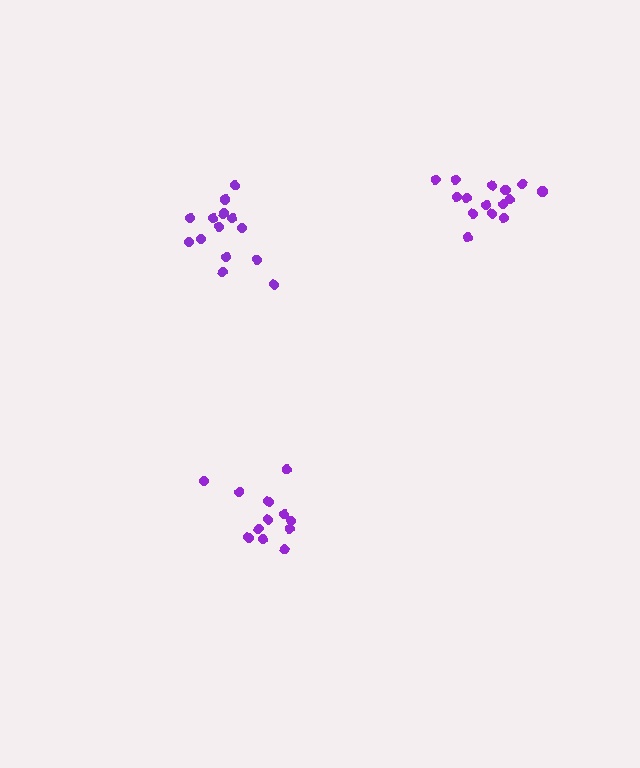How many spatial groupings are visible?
There are 3 spatial groupings.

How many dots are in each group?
Group 1: 12 dots, Group 2: 14 dots, Group 3: 15 dots (41 total).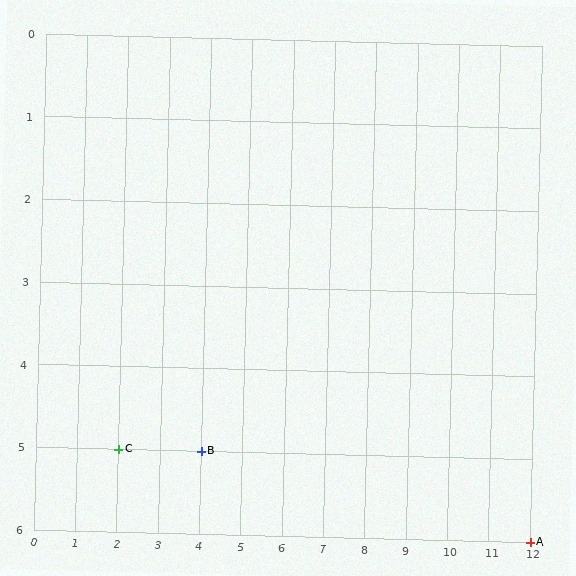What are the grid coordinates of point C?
Point C is at grid coordinates (2, 5).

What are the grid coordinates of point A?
Point A is at grid coordinates (12, 6).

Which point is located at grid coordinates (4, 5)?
Point B is at (4, 5).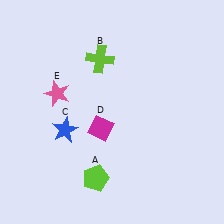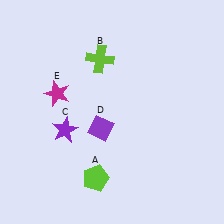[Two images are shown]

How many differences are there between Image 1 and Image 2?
There are 3 differences between the two images.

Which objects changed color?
C changed from blue to purple. D changed from magenta to purple. E changed from pink to magenta.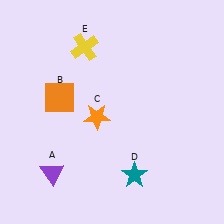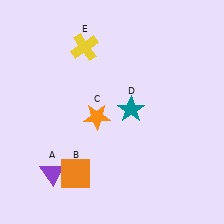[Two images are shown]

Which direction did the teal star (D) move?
The teal star (D) moved up.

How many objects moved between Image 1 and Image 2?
2 objects moved between the two images.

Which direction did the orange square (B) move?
The orange square (B) moved down.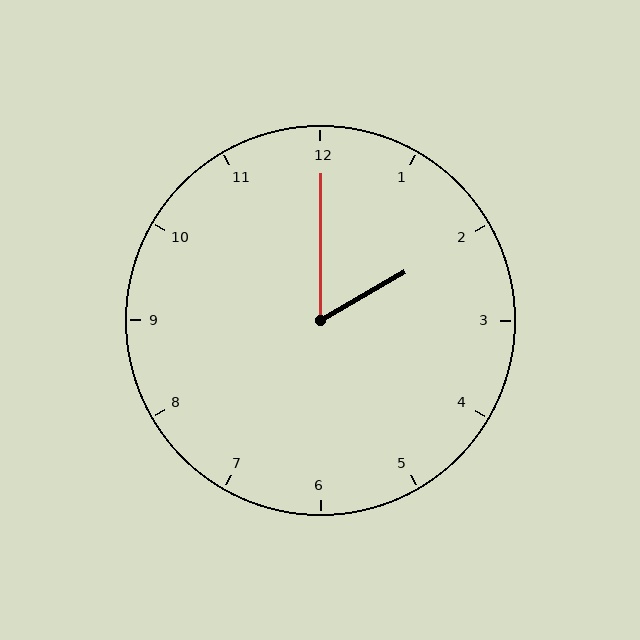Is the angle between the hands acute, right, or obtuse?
It is acute.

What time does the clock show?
2:00.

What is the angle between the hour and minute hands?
Approximately 60 degrees.